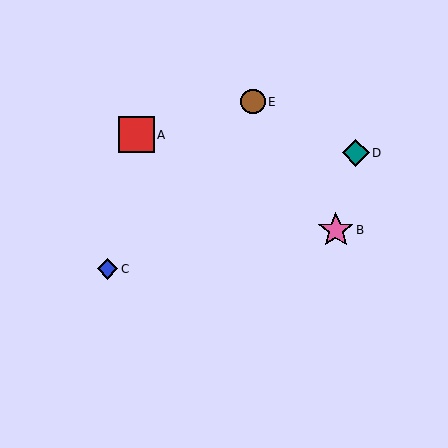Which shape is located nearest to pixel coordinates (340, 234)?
The pink star (labeled B) at (336, 230) is nearest to that location.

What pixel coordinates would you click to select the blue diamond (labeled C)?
Click at (108, 269) to select the blue diamond C.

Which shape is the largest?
The red square (labeled A) is the largest.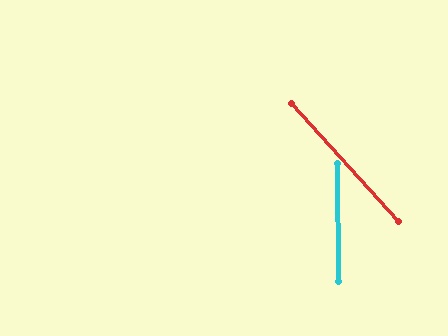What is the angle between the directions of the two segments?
Approximately 42 degrees.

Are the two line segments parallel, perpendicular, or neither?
Neither parallel nor perpendicular — they differ by about 42°.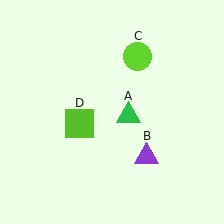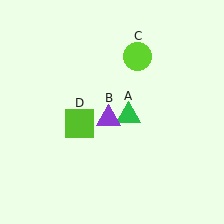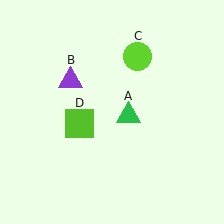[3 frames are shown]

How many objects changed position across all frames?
1 object changed position: purple triangle (object B).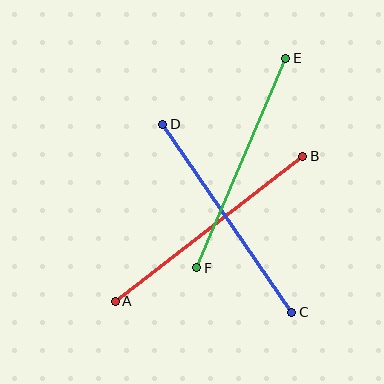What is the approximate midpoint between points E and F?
The midpoint is at approximately (241, 163) pixels.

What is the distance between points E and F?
The distance is approximately 228 pixels.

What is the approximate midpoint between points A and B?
The midpoint is at approximately (209, 229) pixels.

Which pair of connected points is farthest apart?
Points A and B are farthest apart.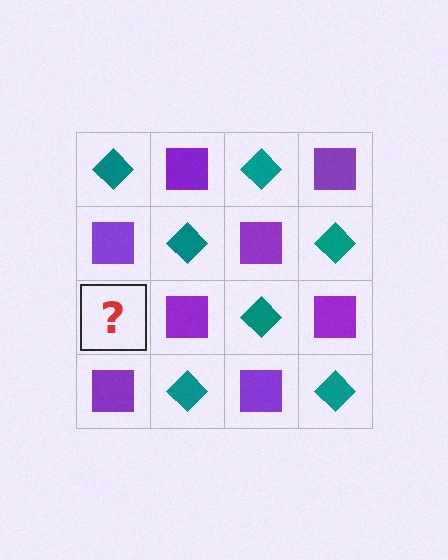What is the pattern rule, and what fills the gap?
The rule is that it alternates teal diamond and purple square in a checkerboard pattern. The gap should be filled with a teal diamond.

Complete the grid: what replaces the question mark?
The question mark should be replaced with a teal diamond.